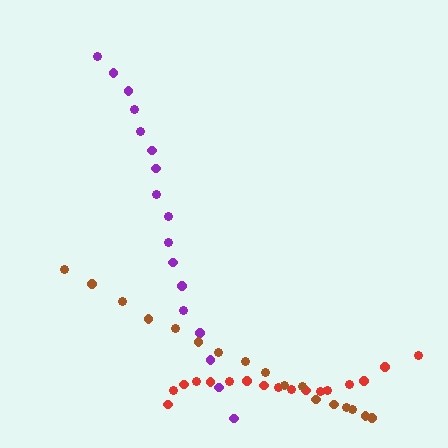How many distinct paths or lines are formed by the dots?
There are 3 distinct paths.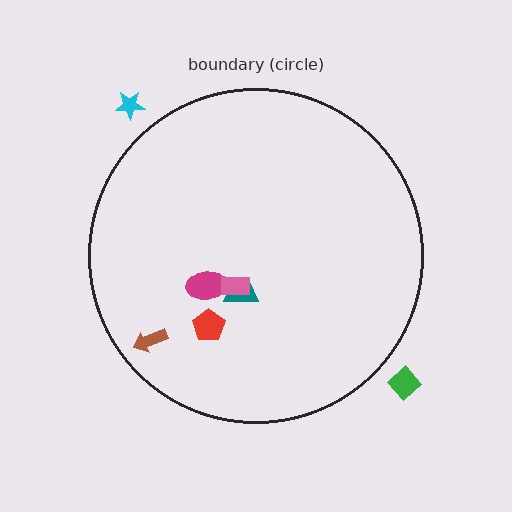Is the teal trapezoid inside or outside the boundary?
Inside.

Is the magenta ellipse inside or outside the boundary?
Inside.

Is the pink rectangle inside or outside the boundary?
Inside.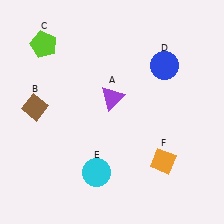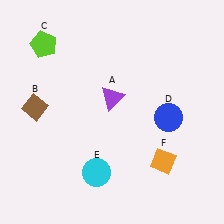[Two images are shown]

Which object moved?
The blue circle (D) moved down.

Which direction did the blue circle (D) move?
The blue circle (D) moved down.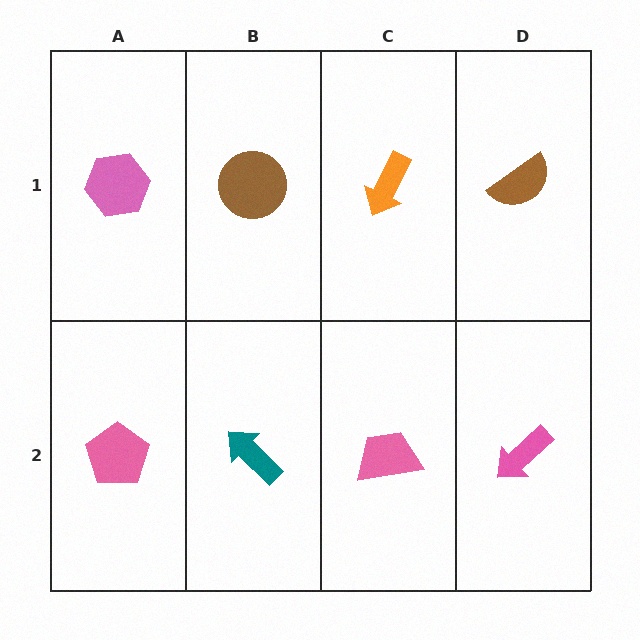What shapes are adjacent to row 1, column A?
A pink pentagon (row 2, column A), a brown circle (row 1, column B).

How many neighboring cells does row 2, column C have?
3.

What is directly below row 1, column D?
A pink arrow.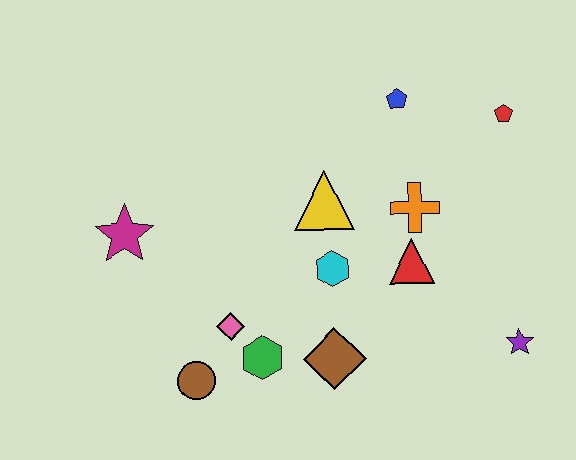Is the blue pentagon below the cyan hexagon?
No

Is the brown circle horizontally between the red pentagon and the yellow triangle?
No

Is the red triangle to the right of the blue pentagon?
Yes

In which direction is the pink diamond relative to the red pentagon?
The pink diamond is to the left of the red pentagon.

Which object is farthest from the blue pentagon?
The brown circle is farthest from the blue pentagon.